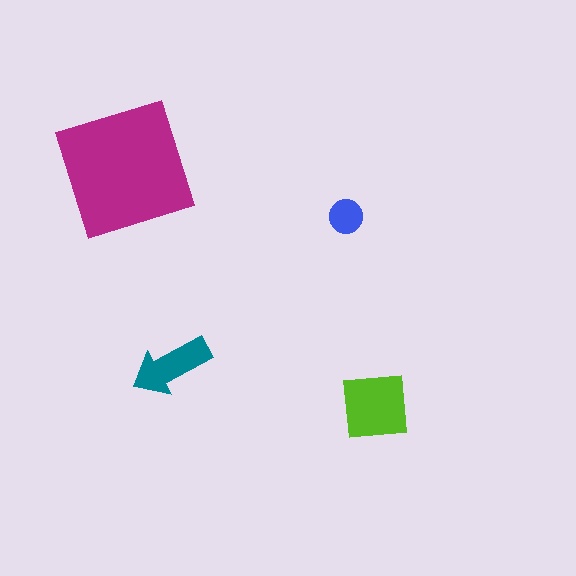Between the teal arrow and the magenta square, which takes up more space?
The magenta square.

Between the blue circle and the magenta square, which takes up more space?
The magenta square.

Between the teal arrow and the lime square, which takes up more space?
The lime square.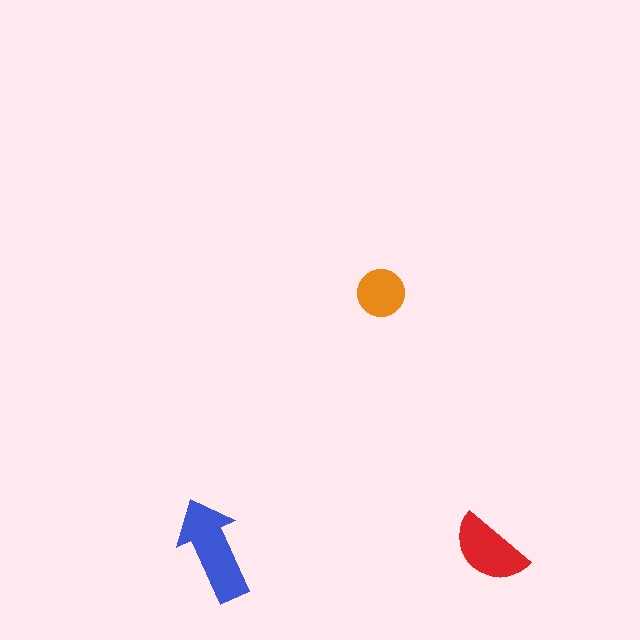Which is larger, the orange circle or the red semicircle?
The red semicircle.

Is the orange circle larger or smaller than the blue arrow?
Smaller.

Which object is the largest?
The blue arrow.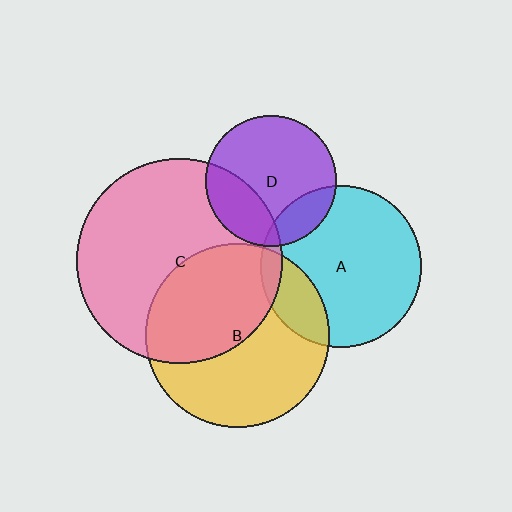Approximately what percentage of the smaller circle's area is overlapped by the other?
Approximately 15%.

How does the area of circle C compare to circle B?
Approximately 1.2 times.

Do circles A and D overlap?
Yes.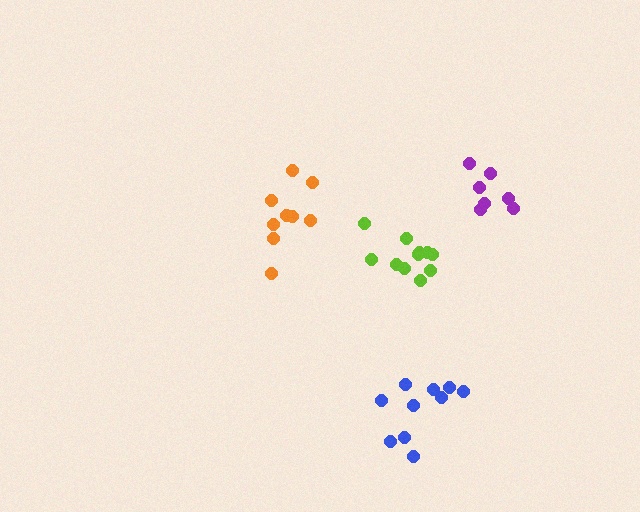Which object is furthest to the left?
The orange cluster is leftmost.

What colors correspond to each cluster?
The clusters are colored: purple, orange, blue, lime.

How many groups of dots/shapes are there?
There are 4 groups.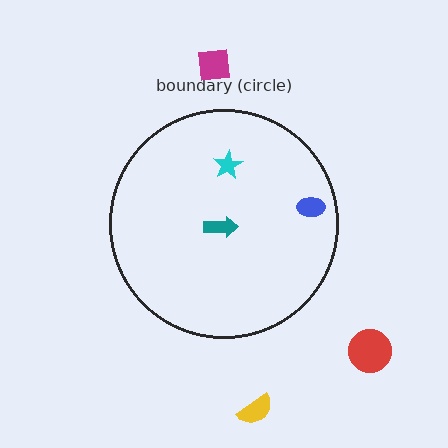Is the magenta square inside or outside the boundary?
Outside.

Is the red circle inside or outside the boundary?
Outside.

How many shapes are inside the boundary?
3 inside, 3 outside.